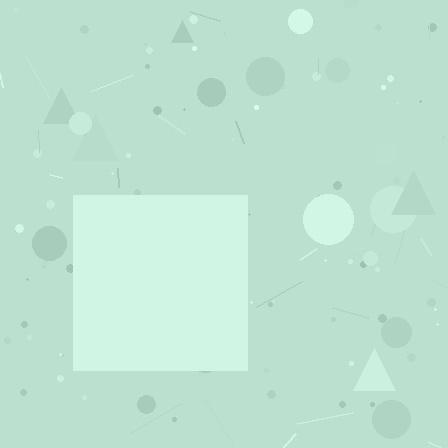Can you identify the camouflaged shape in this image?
The camouflaged shape is a square.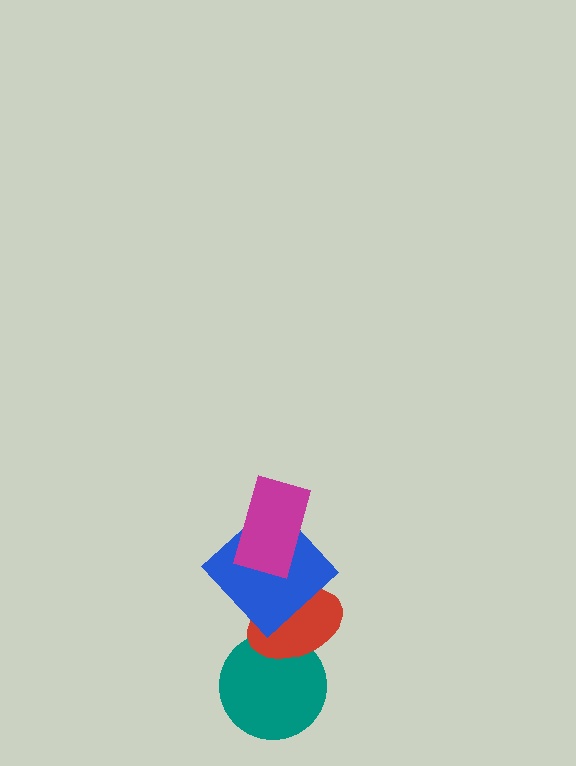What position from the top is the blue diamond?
The blue diamond is 2nd from the top.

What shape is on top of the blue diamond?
The magenta rectangle is on top of the blue diamond.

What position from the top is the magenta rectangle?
The magenta rectangle is 1st from the top.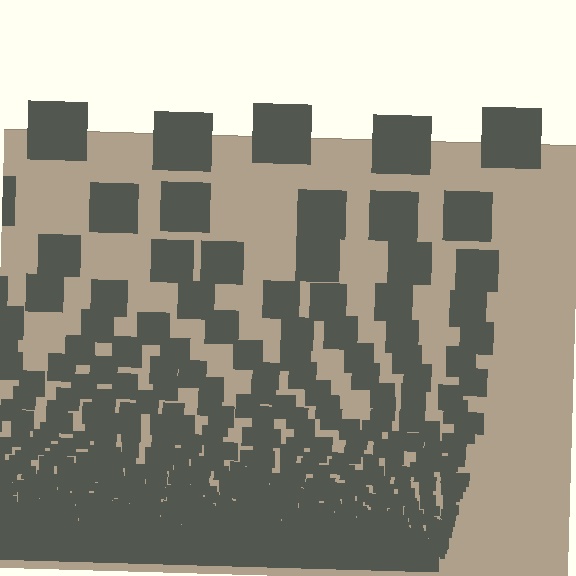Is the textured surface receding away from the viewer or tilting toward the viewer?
The surface appears to tilt toward the viewer. Texture elements get larger and sparser toward the top.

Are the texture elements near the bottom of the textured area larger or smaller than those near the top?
Smaller. The gradient is inverted — elements near the bottom are smaller and denser.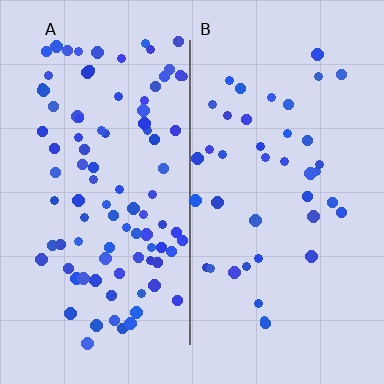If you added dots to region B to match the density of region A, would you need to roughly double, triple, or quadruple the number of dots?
Approximately double.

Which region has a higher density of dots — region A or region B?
A (the left).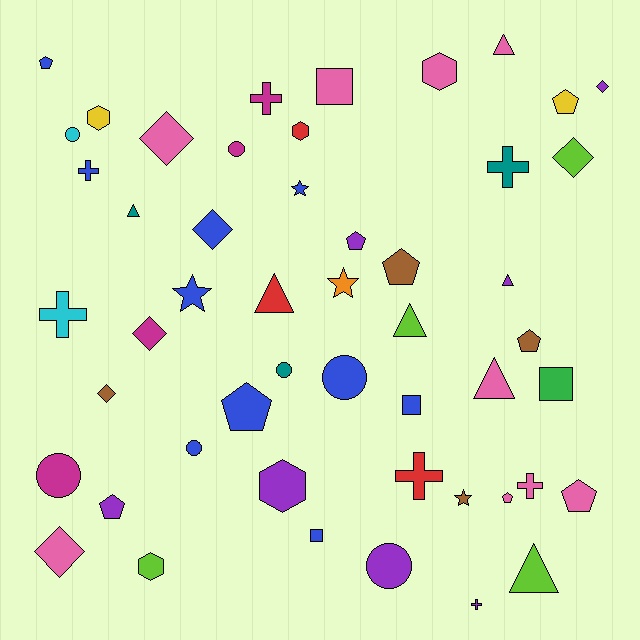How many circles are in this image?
There are 7 circles.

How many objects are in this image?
There are 50 objects.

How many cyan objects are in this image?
There are 2 cyan objects.